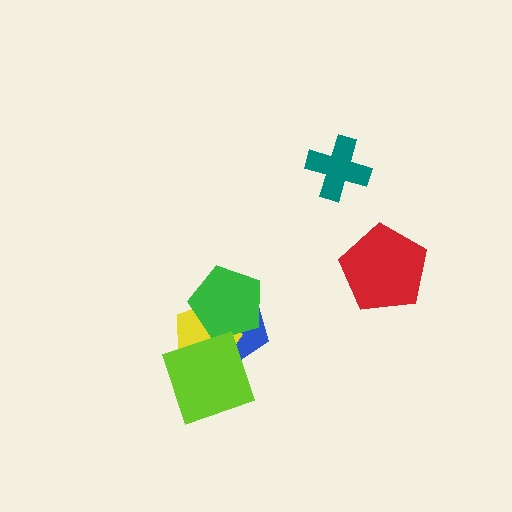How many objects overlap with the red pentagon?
0 objects overlap with the red pentagon.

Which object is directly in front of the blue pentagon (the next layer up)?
The yellow pentagon is directly in front of the blue pentagon.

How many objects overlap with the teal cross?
0 objects overlap with the teal cross.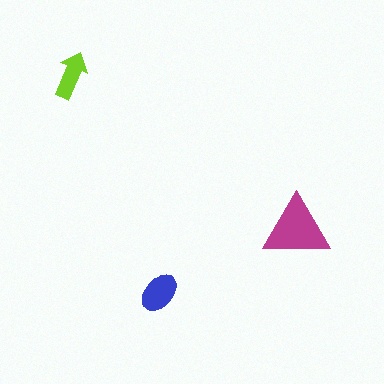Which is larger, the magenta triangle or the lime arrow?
The magenta triangle.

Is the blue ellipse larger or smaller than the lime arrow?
Larger.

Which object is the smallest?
The lime arrow.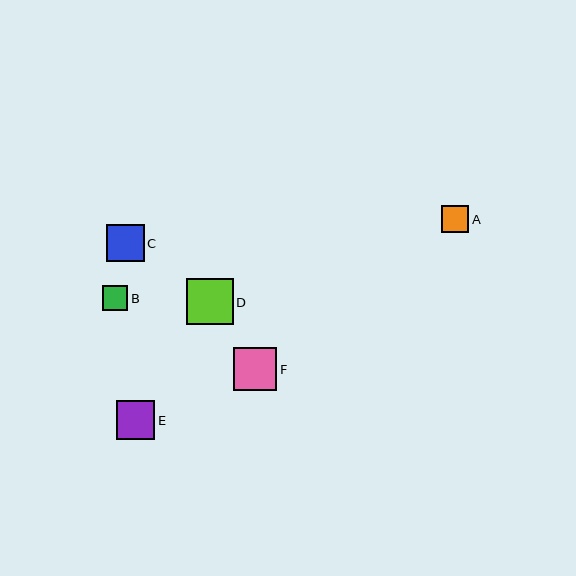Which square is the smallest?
Square B is the smallest with a size of approximately 25 pixels.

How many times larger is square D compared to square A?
Square D is approximately 1.7 times the size of square A.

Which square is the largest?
Square D is the largest with a size of approximately 47 pixels.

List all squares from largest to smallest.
From largest to smallest: D, F, E, C, A, B.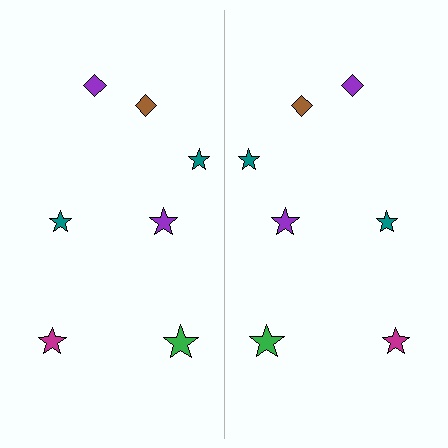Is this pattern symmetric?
Yes, this pattern has bilateral (reflection) symmetry.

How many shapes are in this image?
There are 14 shapes in this image.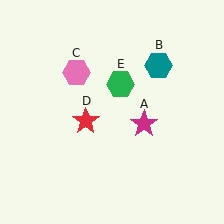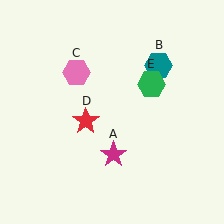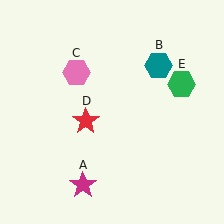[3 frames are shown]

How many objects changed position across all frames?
2 objects changed position: magenta star (object A), green hexagon (object E).